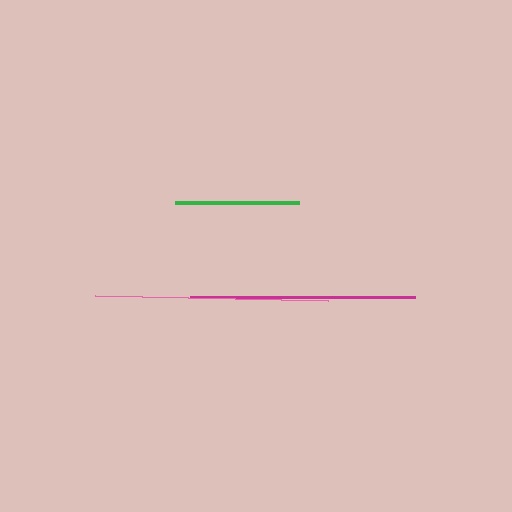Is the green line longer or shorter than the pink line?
The pink line is longer than the green line.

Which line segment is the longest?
The pink line is the longest at approximately 233 pixels.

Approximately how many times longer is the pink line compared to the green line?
The pink line is approximately 1.9 times the length of the green line.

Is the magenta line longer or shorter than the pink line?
The pink line is longer than the magenta line.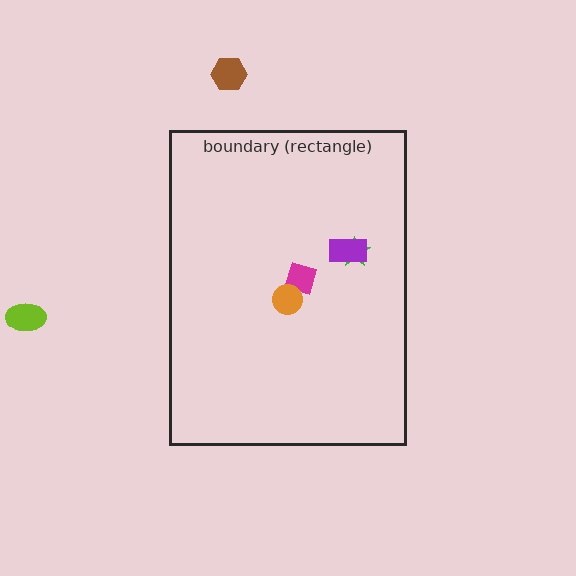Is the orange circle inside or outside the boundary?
Inside.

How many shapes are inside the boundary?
4 inside, 2 outside.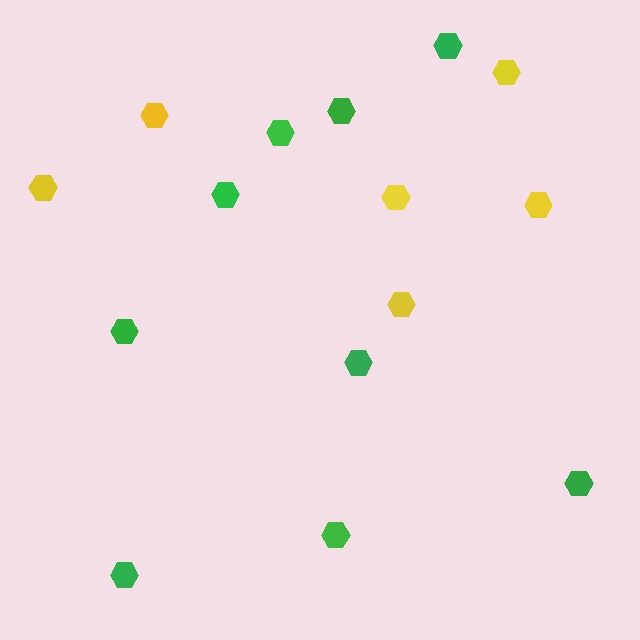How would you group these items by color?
There are 2 groups: one group of yellow hexagons (6) and one group of green hexagons (9).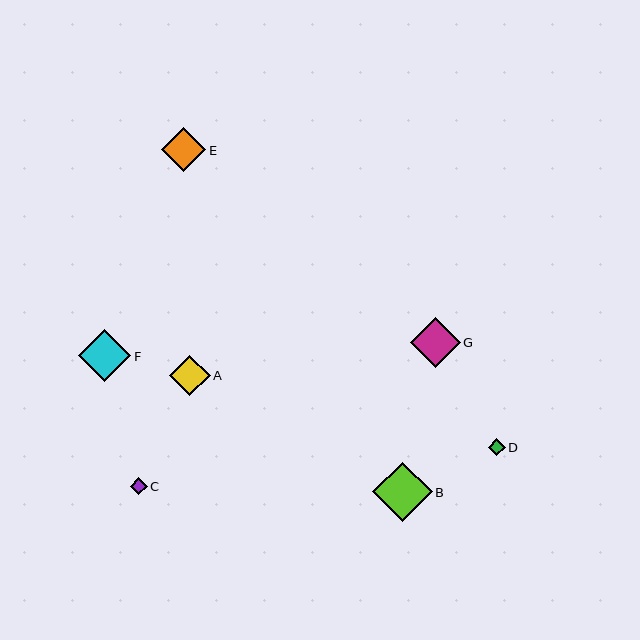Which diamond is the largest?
Diamond B is the largest with a size of approximately 60 pixels.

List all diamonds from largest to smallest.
From largest to smallest: B, F, G, E, A, C, D.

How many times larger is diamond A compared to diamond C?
Diamond A is approximately 2.4 times the size of diamond C.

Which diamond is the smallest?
Diamond D is the smallest with a size of approximately 17 pixels.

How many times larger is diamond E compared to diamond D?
Diamond E is approximately 2.7 times the size of diamond D.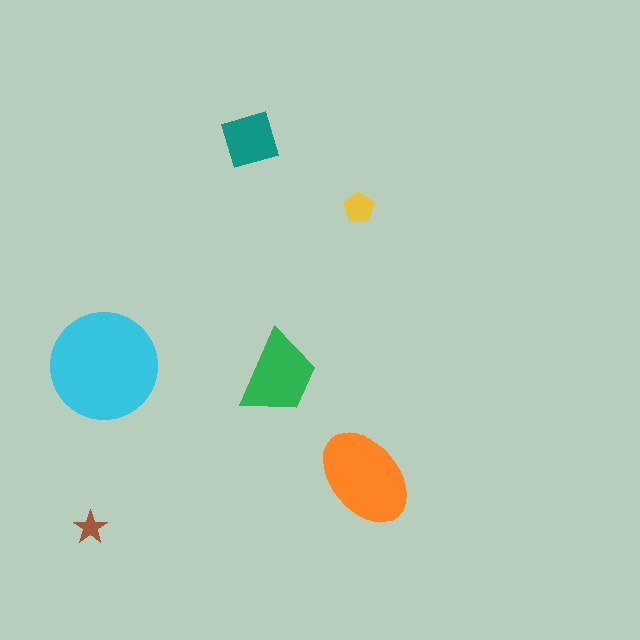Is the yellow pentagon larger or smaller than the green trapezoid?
Smaller.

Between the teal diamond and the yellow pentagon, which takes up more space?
The teal diamond.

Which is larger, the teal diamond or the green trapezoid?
The green trapezoid.